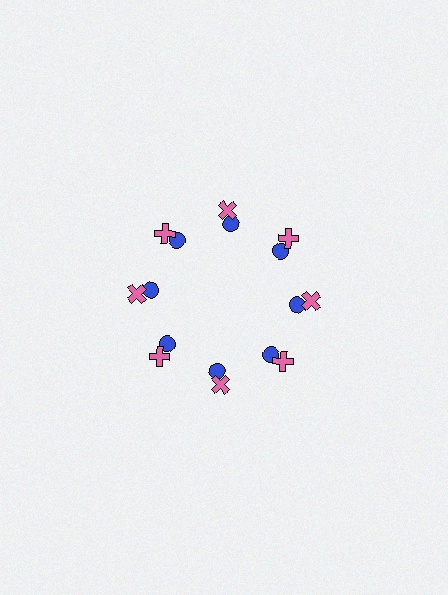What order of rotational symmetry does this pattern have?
This pattern has 8-fold rotational symmetry.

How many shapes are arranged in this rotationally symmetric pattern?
There are 16 shapes, arranged in 8 groups of 2.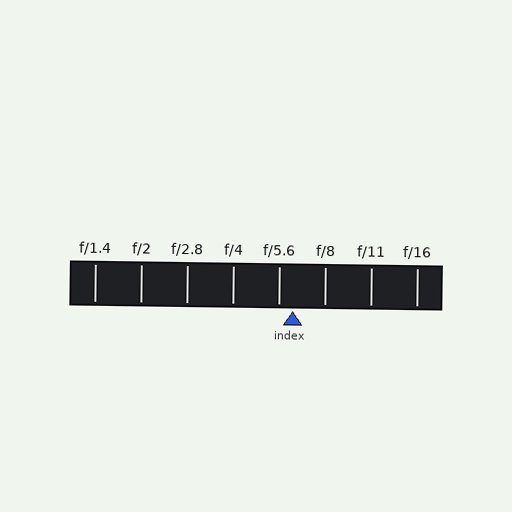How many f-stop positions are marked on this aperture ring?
There are 8 f-stop positions marked.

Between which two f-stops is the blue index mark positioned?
The index mark is between f/5.6 and f/8.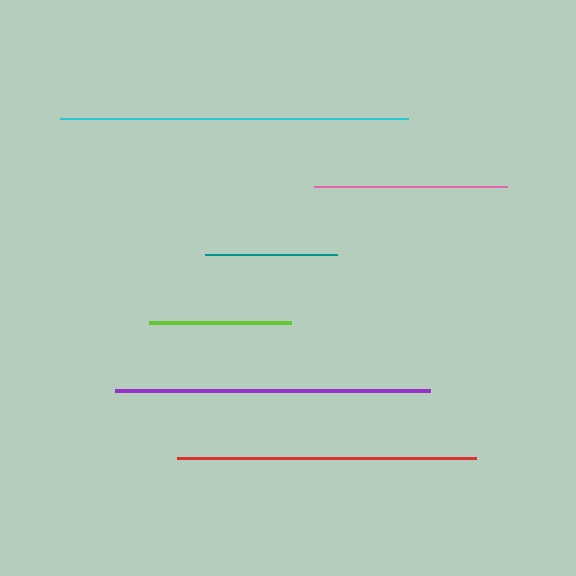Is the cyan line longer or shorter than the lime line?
The cyan line is longer than the lime line.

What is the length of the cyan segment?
The cyan segment is approximately 348 pixels long.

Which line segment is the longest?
The cyan line is the longest at approximately 348 pixels.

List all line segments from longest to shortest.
From longest to shortest: cyan, purple, red, pink, lime, teal.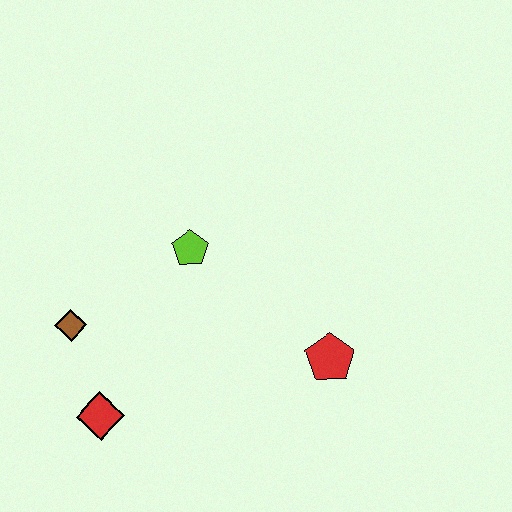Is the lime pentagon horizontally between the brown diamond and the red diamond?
No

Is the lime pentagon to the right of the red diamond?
Yes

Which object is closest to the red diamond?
The brown diamond is closest to the red diamond.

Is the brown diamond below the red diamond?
No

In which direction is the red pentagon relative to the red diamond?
The red pentagon is to the right of the red diamond.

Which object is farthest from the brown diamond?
The red pentagon is farthest from the brown diamond.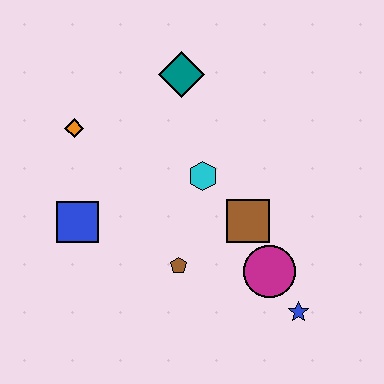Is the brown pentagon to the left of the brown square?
Yes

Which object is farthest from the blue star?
The orange diamond is farthest from the blue star.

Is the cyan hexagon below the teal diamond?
Yes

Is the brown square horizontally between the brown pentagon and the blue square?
No